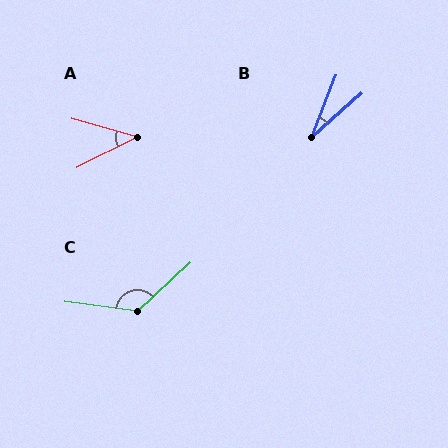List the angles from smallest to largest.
B (28°), A (43°), C (129°).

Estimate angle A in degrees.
Approximately 43 degrees.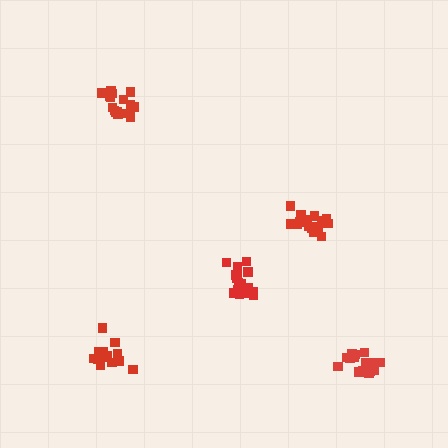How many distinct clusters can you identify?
There are 5 distinct clusters.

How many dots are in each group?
Group 1: 17 dots, Group 2: 14 dots, Group 3: 16 dots, Group 4: 17 dots, Group 5: 18 dots (82 total).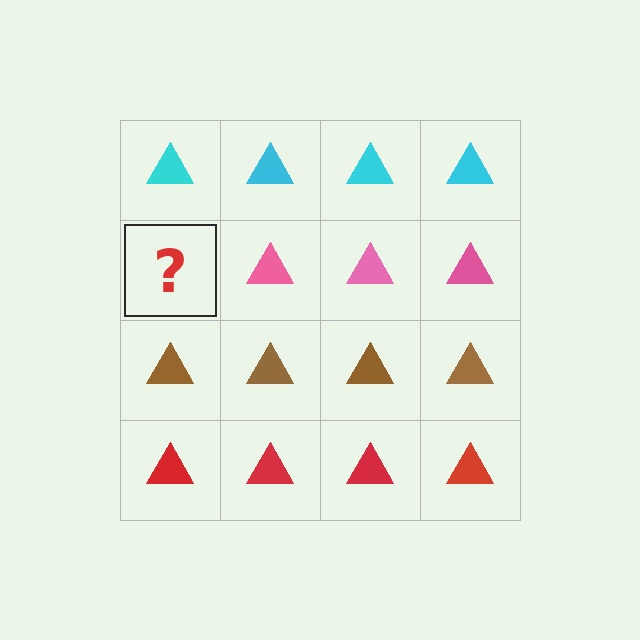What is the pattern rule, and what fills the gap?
The rule is that each row has a consistent color. The gap should be filled with a pink triangle.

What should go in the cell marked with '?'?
The missing cell should contain a pink triangle.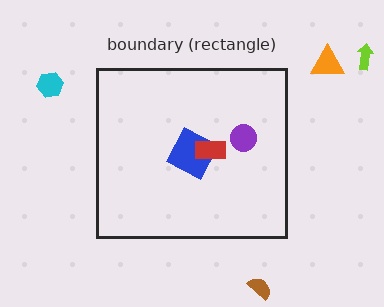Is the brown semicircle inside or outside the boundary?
Outside.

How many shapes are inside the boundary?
3 inside, 4 outside.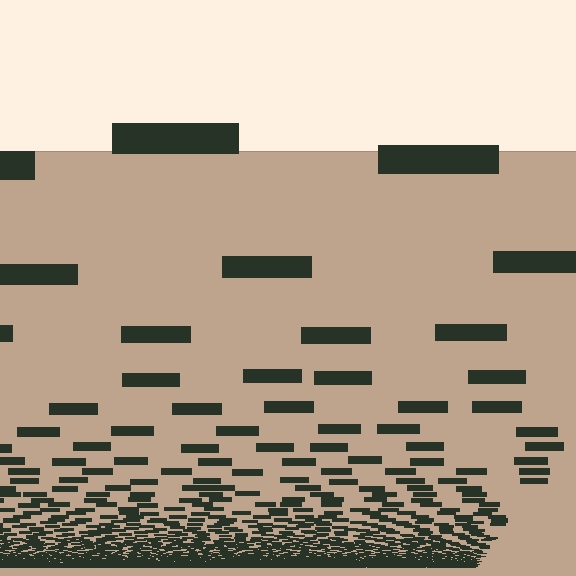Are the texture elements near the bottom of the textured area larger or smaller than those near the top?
Smaller. The gradient is inverted — elements near the bottom are smaller and denser.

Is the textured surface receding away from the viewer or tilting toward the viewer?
The surface appears to tilt toward the viewer. Texture elements get larger and sparser toward the top.